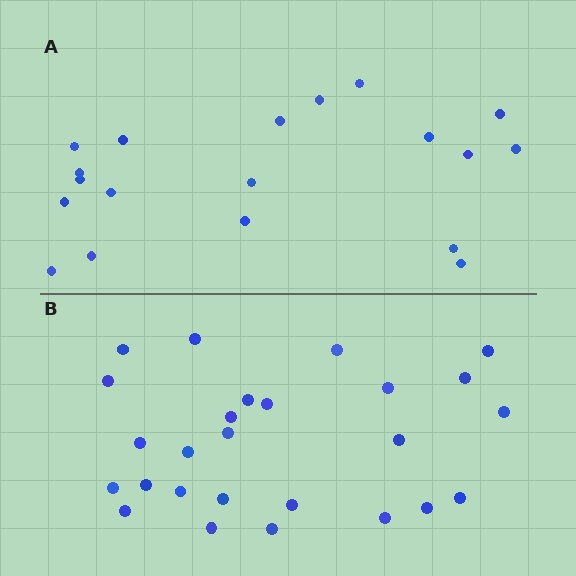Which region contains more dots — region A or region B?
Region B (the bottom region) has more dots.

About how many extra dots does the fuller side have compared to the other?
Region B has roughly 8 or so more dots than region A.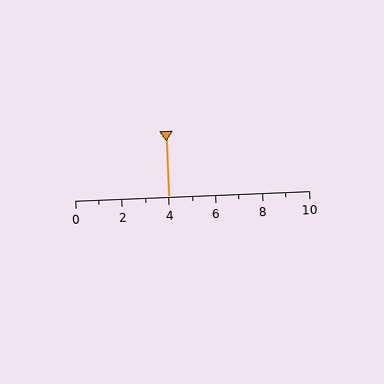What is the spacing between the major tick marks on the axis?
The major ticks are spaced 2 apart.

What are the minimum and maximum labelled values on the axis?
The axis runs from 0 to 10.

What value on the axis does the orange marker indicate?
The marker indicates approximately 4.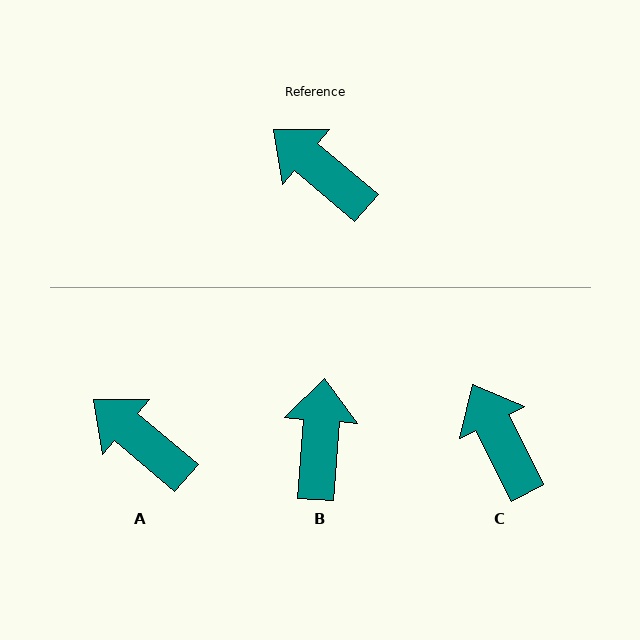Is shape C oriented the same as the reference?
No, it is off by about 23 degrees.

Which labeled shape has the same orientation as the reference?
A.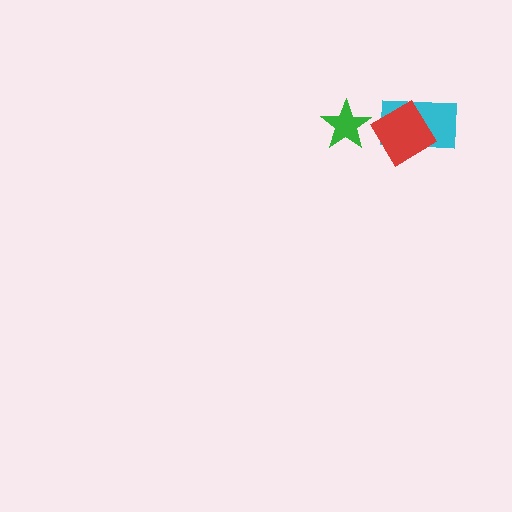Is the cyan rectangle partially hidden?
Yes, it is partially covered by another shape.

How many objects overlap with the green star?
0 objects overlap with the green star.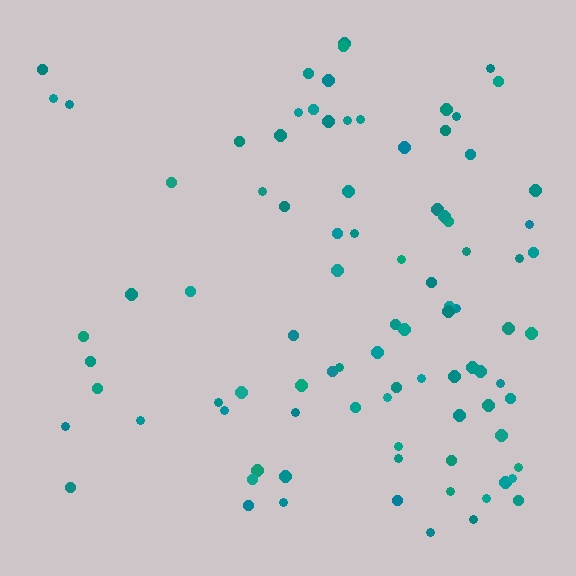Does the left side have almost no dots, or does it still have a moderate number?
Still a moderate number, just noticeably fewer than the right.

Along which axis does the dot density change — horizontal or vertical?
Horizontal.